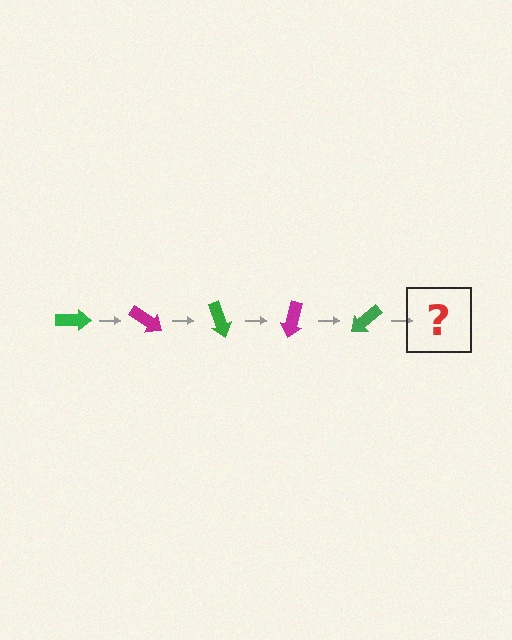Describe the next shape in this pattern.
It should be a magenta arrow, rotated 175 degrees from the start.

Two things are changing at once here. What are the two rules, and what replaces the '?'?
The two rules are that it rotates 35 degrees each step and the color cycles through green and magenta. The '?' should be a magenta arrow, rotated 175 degrees from the start.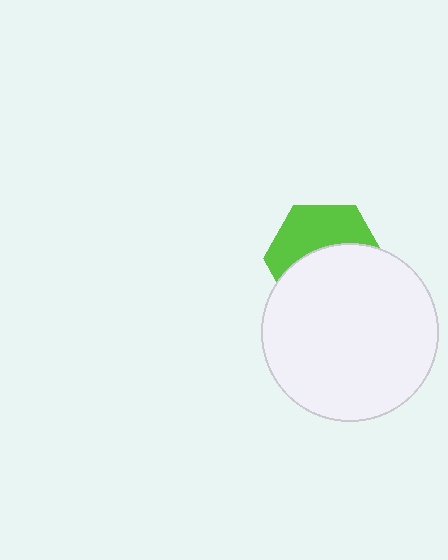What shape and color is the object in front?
The object in front is a white circle.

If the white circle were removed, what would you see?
You would see the complete lime hexagon.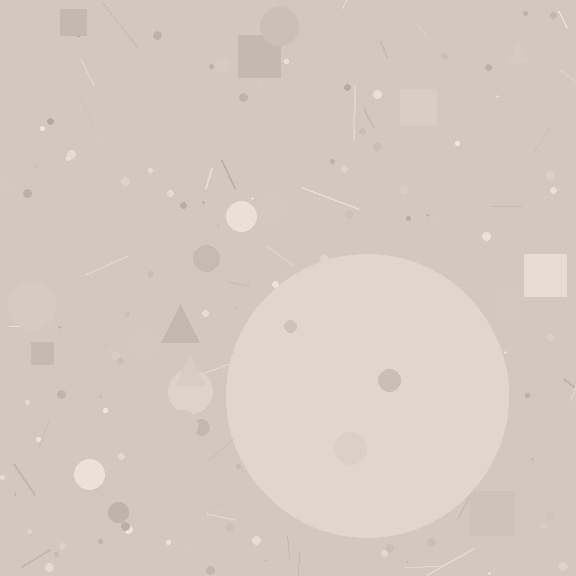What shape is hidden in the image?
A circle is hidden in the image.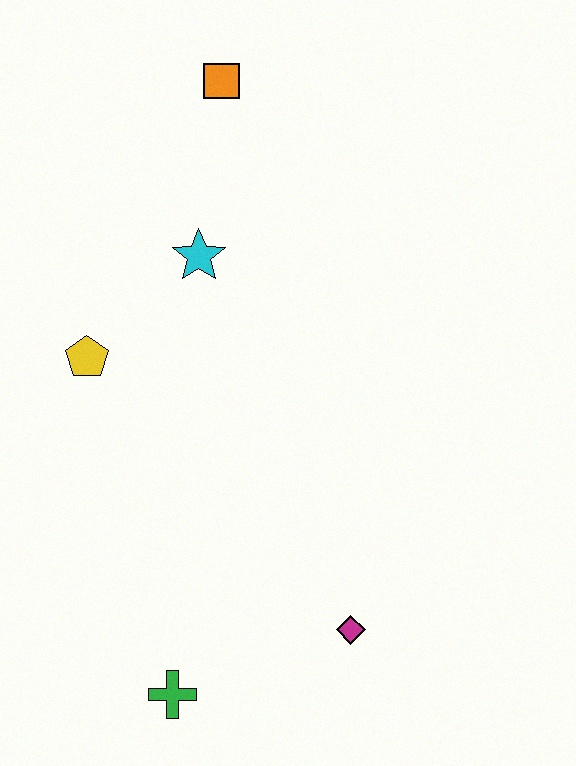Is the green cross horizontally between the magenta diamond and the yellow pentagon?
Yes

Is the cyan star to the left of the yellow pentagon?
No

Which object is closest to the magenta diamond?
The green cross is closest to the magenta diamond.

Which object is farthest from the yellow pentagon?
The magenta diamond is farthest from the yellow pentagon.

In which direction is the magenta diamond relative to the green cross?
The magenta diamond is to the right of the green cross.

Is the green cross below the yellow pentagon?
Yes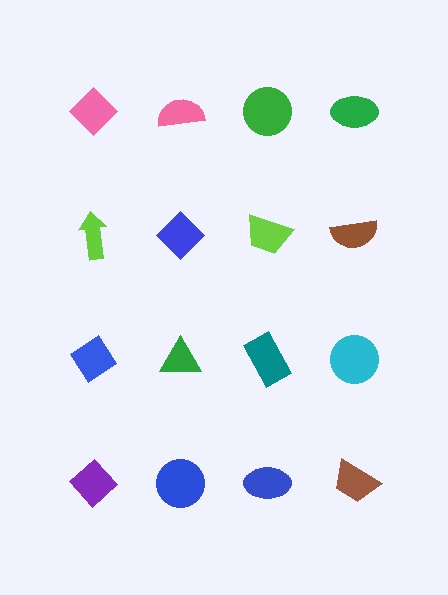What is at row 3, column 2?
A green triangle.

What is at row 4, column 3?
A blue ellipse.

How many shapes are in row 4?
4 shapes.